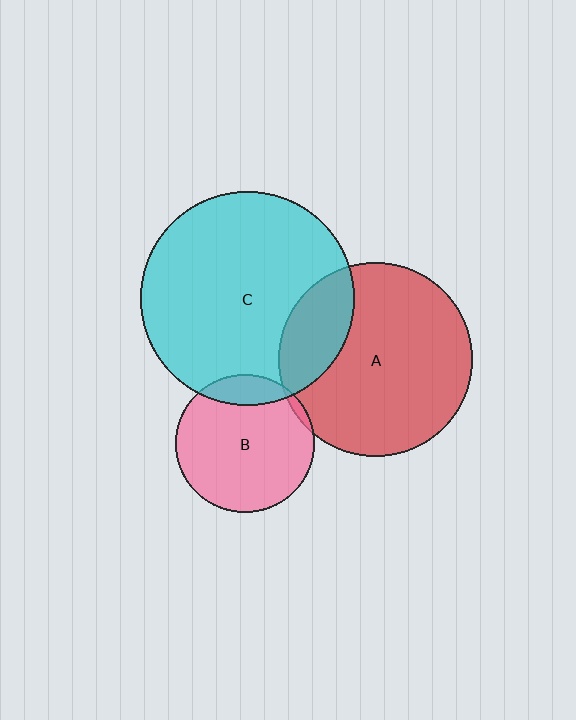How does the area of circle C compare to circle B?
Approximately 2.4 times.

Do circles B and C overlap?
Yes.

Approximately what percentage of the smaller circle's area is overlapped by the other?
Approximately 15%.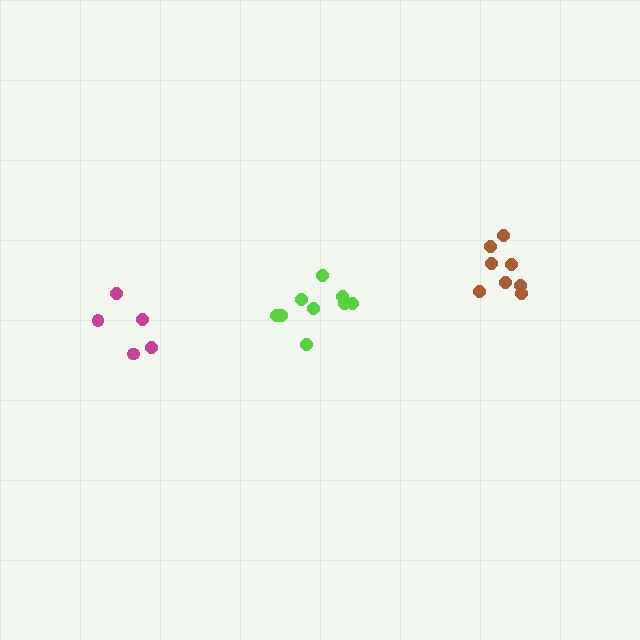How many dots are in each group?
Group 1: 9 dots, Group 2: 5 dots, Group 3: 8 dots (22 total).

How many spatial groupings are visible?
There are 3 spatial groupings.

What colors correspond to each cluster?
The clusters are colored: lime, magenta, brown.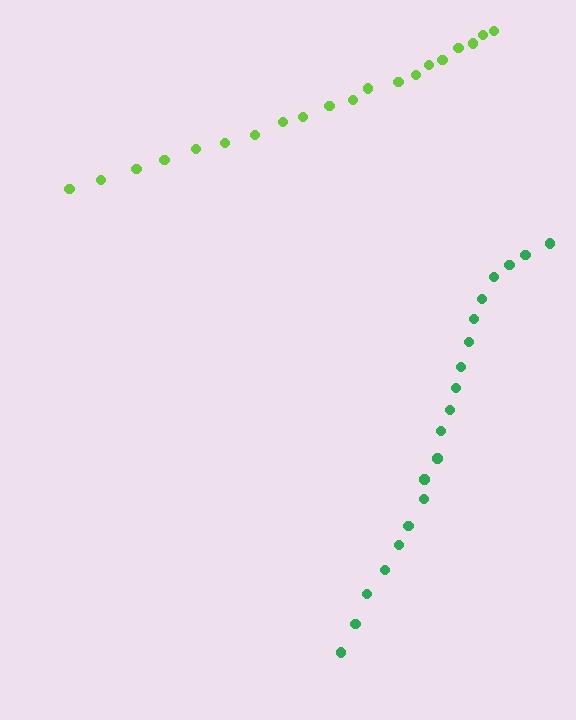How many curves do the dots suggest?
There are 2 distinct paths.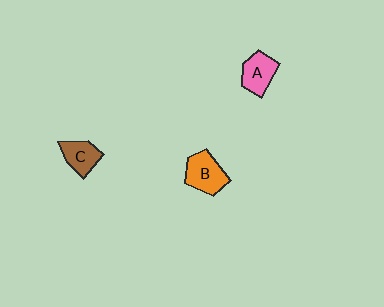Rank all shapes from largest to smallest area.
From largest to smallest: B (orange), A (pink), C (brown).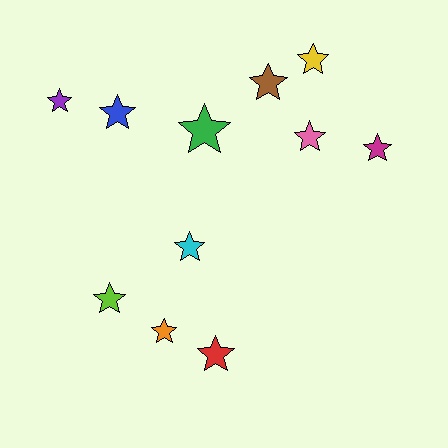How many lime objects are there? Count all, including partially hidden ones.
There is 1 lime object.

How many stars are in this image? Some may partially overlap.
There are 11 stars.